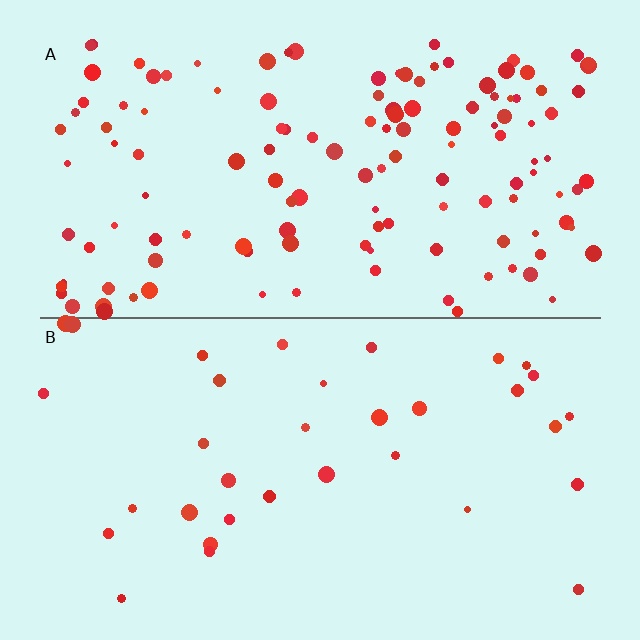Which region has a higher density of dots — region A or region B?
A (the top).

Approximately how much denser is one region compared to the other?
Approximately 3.7× — region A over region B.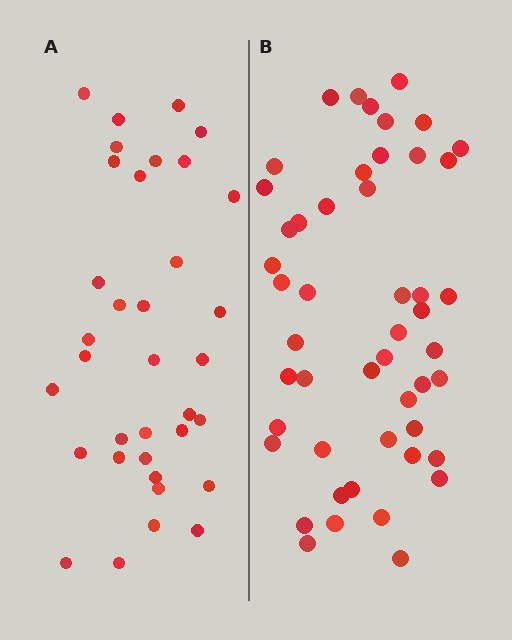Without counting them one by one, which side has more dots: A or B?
Region B (the right region) has more dots.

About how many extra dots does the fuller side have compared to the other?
Region B has approximately 15 more dots than region A.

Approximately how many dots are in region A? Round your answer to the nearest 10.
About 40 dots. (The exact count is 35, which rounds to 40.)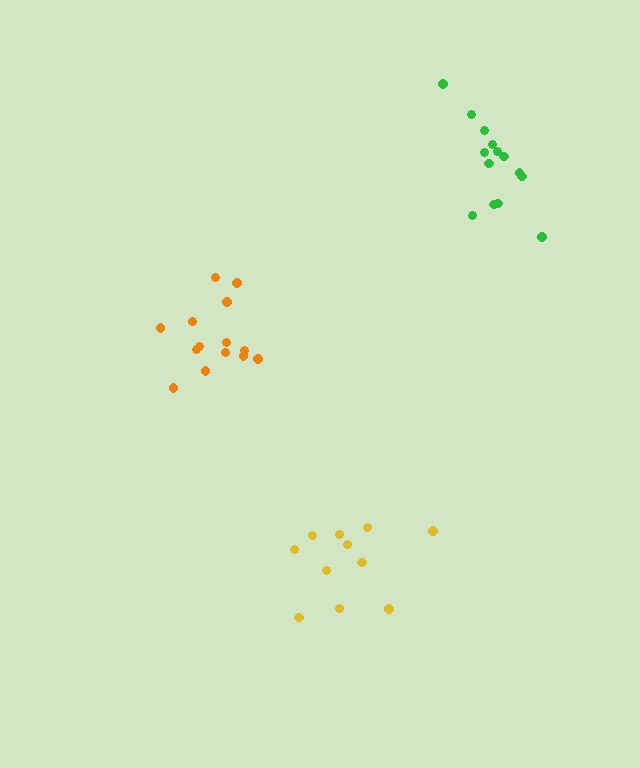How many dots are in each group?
Group 1: 14 dots, Group 2: 14 dots, Group 3: 11 dots (39 total).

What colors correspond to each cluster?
The clusters are colored: orange, green, yellow.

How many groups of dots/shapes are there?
There are 3 groups.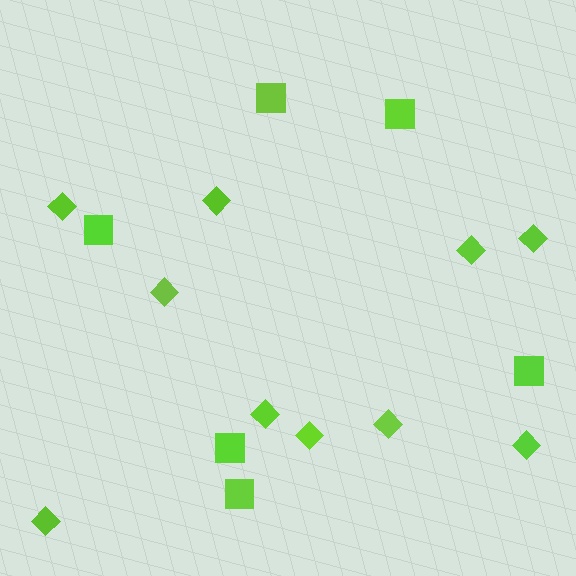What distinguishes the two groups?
There are 2 groups: one group of diamonds (10) and one group of squares (6).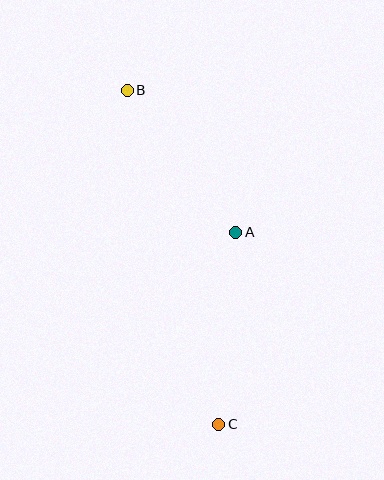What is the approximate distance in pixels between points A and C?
The distance between A and C is approximately 193 pixels.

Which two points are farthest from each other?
Points B and C are farthest from each other.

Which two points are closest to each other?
Points A and B are closest to each other.